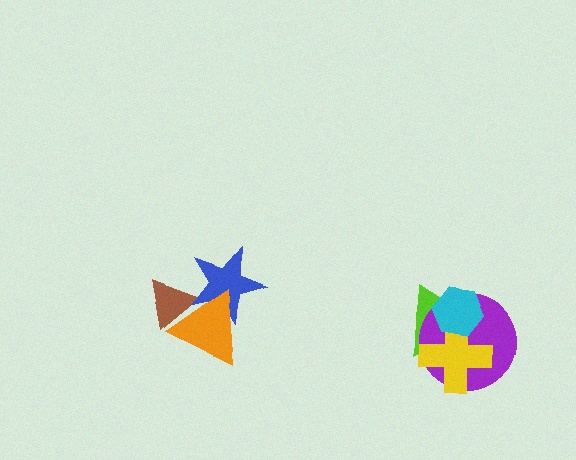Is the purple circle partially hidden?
Yes, it is partially covered by another shape.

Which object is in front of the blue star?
The orange triangle is in front of the blue star.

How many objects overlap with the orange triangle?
2 objects overlap with the orange triangle.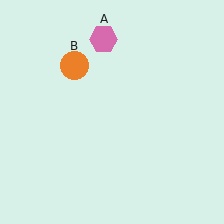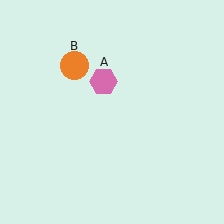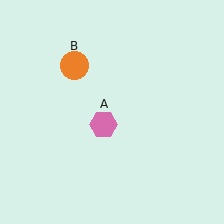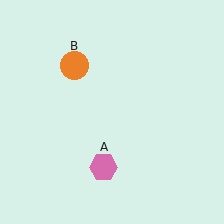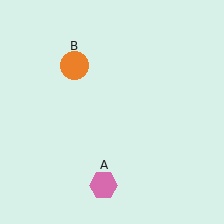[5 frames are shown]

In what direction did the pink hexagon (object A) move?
The pink hexagon (object A) moved down.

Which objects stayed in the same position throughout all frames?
Orange circle (object B) remained stationary.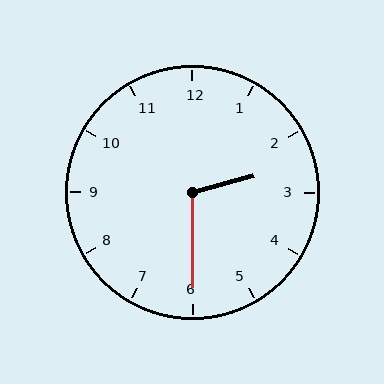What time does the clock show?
2:30.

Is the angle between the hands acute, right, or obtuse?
It is obtuse.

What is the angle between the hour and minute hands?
Approximately 105 degrees.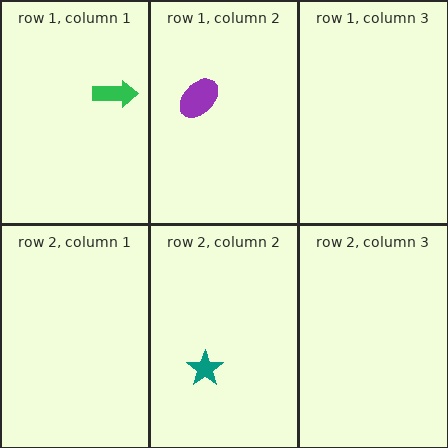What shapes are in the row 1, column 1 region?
The green arrow.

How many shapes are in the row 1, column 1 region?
1.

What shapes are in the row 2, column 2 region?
The teal star.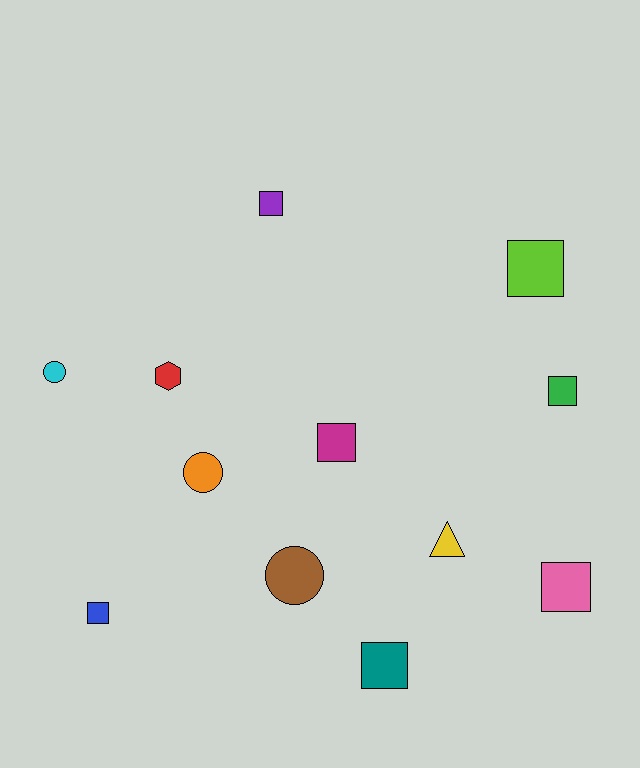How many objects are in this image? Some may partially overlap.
There are 12 objects.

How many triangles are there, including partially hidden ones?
There is 1 triangle.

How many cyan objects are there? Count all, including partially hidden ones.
There is 1 cyan object.